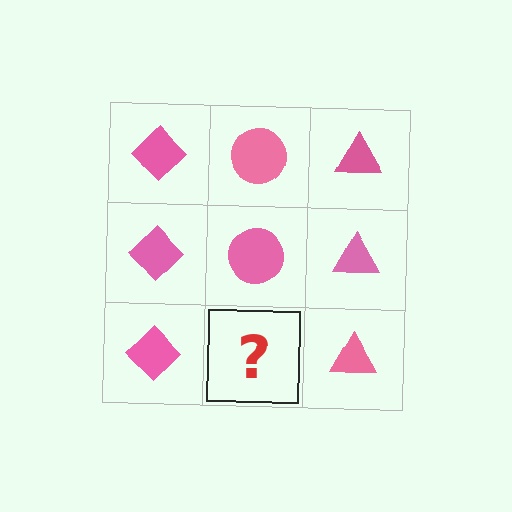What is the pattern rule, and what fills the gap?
The rule is that each column has a consistent shape. The gap should be filled with a pink circle.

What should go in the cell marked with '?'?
The missing cell should contain a pink circle.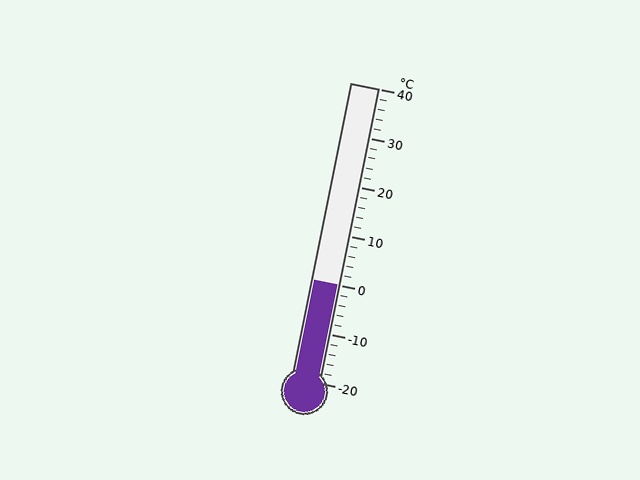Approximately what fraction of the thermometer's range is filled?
The thermometer is filled to approximately 35% of its range.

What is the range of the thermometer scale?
The thermometer scale ranges from -20°C to 40°C.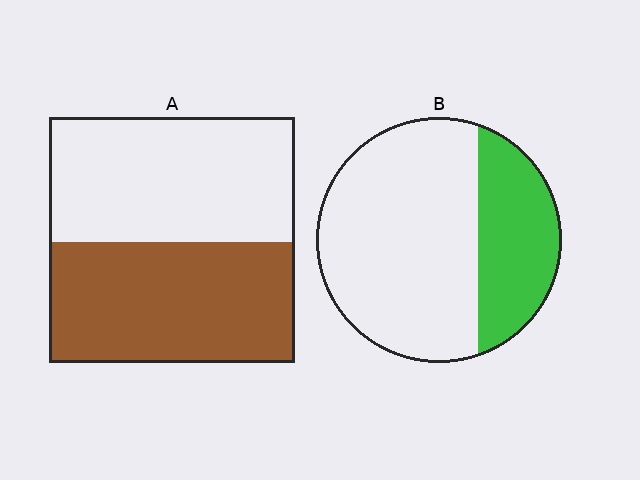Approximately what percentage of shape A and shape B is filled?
A is approximately 50% and B is approximately 30%.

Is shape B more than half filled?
No.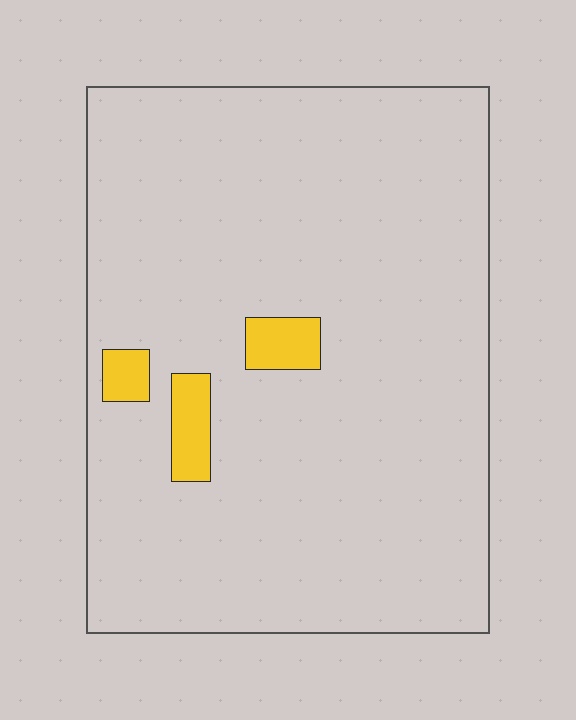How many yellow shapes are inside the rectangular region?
3.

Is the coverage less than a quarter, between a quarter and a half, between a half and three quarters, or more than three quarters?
Less than a quarter.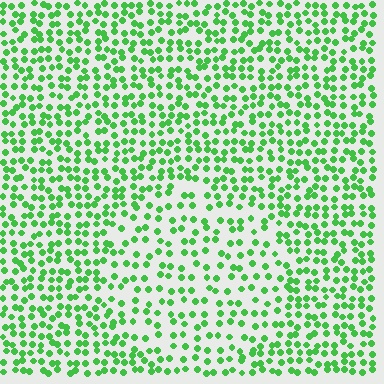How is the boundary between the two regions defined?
The boundary is defined by a change in element density (approximately 1.7x ratio). All elements are the same color, size, and shape.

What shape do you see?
I see a circle.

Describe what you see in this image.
The image contains small green elements arranged at two different densities. A circle-shaped region is visible where the elements are less densely packed than the surrounding area.